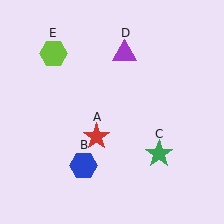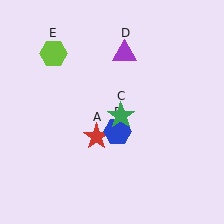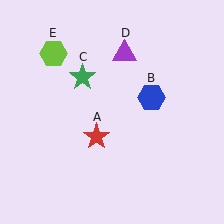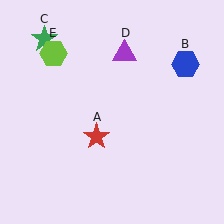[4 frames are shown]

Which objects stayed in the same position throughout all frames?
Red star (object A) and purple triangle (object D) and lime hexagon (object E) remained stationary.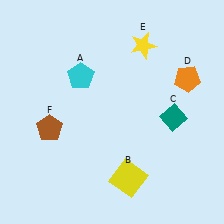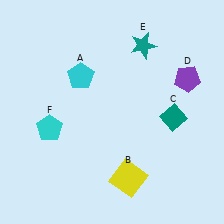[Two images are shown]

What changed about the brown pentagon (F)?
In Image 1, F is brown. In Image 2, it changed to cyan.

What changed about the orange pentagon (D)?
In Image 1, D is orange. In Image 2, it changed to purple.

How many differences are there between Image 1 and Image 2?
There are 3 differences between the two images.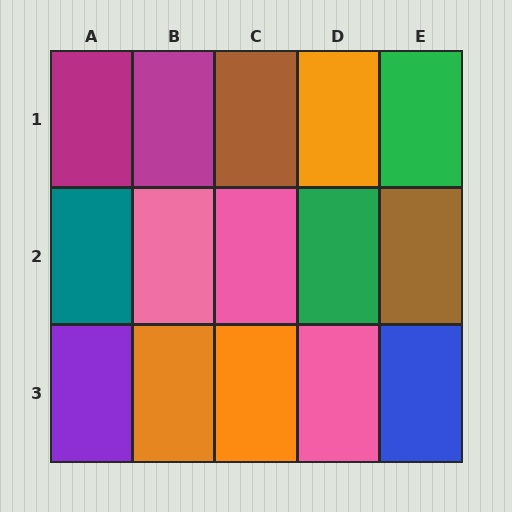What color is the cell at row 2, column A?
Teal.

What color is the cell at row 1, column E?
Green.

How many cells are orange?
3 cells are orange.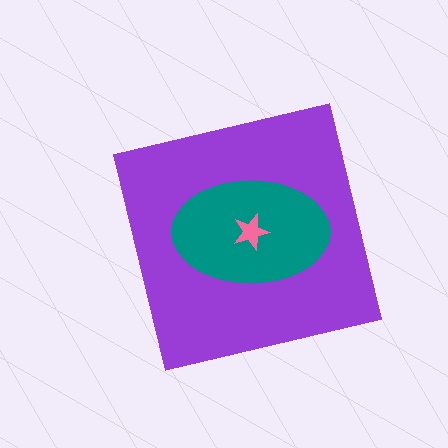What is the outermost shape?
The purple square.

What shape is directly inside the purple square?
The teal ellipse.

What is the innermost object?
The pink star.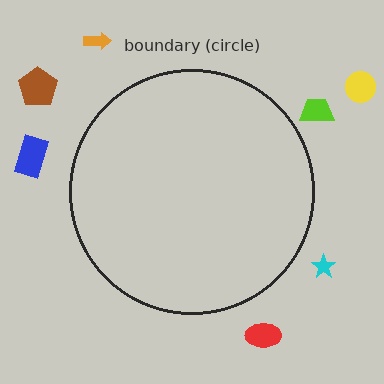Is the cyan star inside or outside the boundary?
Outside.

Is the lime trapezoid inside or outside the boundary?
Outside.